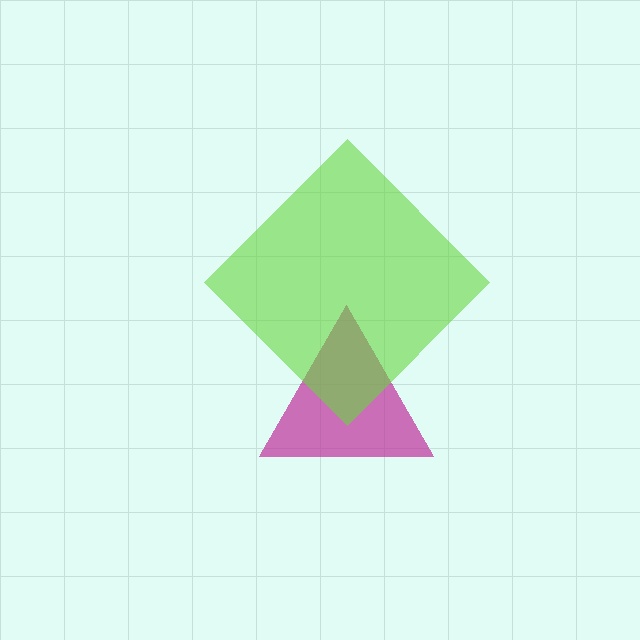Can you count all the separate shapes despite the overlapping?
Yes, there are 2 separate shapes.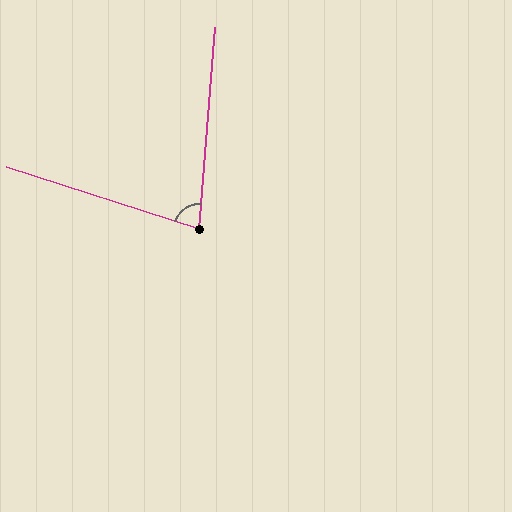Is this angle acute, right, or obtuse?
It is acute.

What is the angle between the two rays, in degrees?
Approximately 76 degrees.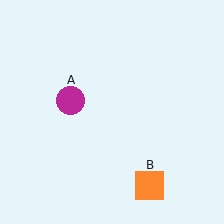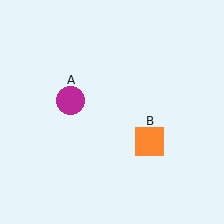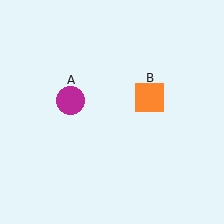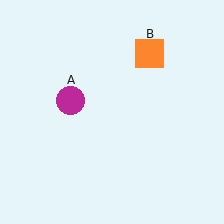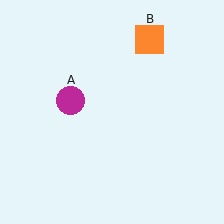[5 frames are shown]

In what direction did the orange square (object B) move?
The orange square (object B) moved up.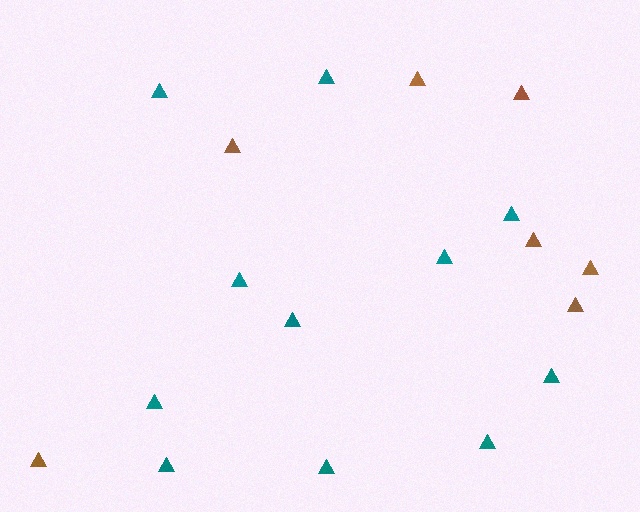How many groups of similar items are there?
There are 2 groups: one group of teal triangles (11) and one group of brown triangles (7).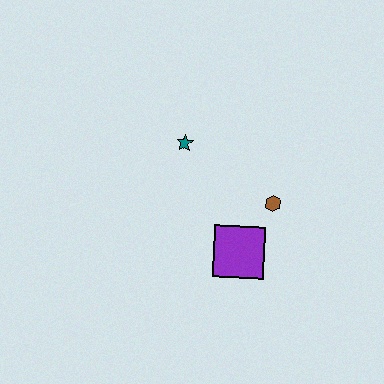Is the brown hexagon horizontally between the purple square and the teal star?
No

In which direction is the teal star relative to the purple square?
The teal star is above the purple square.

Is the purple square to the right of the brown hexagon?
No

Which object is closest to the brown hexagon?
The purple square is closest to the brown hexagon.